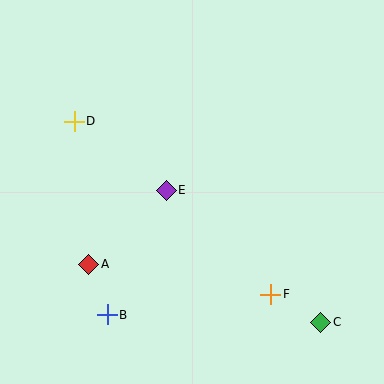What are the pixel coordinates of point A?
Point A is at (89, 264).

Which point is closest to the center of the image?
Point E at (166, 190) is closest to the center.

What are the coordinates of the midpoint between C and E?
The midpoint between C and E is at (244, 256).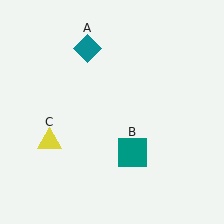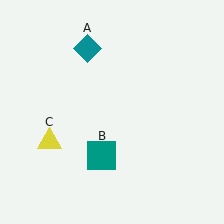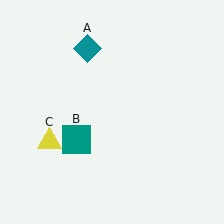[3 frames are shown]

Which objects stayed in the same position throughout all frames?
Teal diamond (object A) and yellow triangle (object C) remained stationary.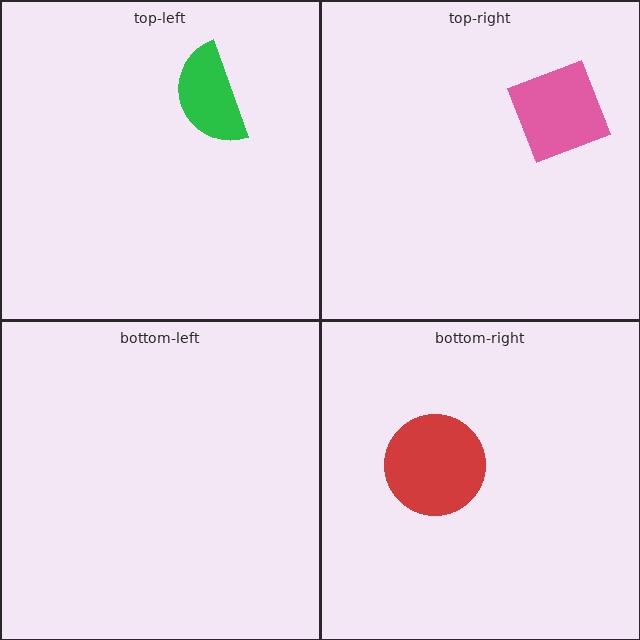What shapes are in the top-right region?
The pink square.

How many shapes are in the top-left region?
1.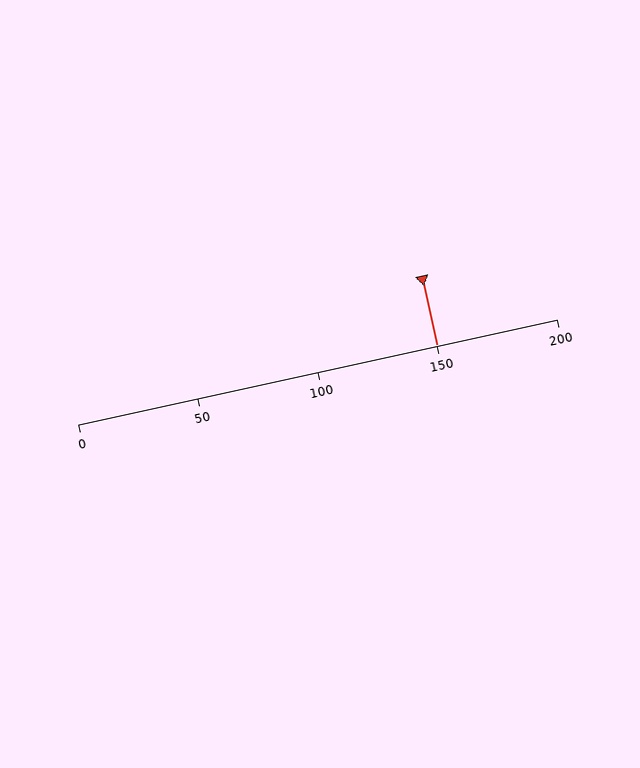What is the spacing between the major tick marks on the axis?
The major ticks are spaced 50 apart.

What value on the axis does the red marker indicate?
The marker indicates approximately 150.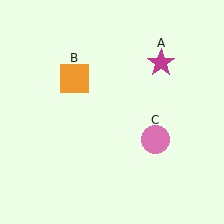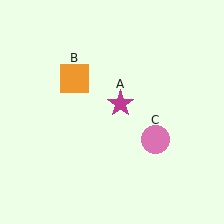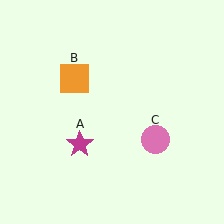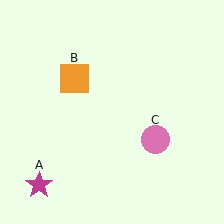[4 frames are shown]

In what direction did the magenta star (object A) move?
The magenta star (object A) moved down and to the left.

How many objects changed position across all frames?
1 object changed position: magenta star (object A).